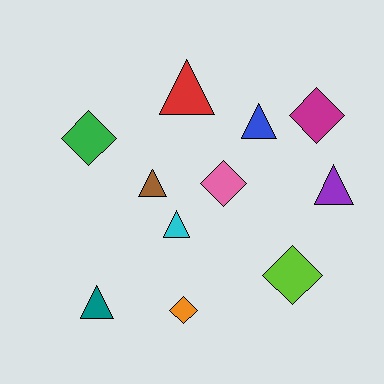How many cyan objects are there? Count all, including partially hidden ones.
There is 1 cyan object.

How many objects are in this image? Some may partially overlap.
There are 11 objects.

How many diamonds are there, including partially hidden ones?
There are 5 diamonds.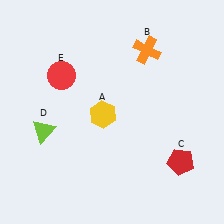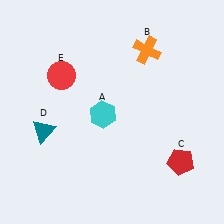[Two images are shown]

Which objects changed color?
A changed from yellow to cyan. D changed from lime to teal.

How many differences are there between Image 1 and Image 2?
There are 2 differences between the two images.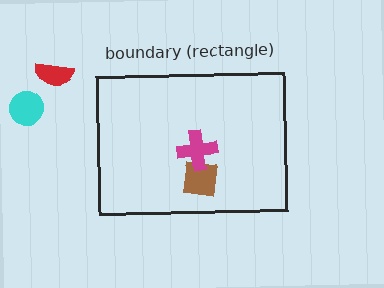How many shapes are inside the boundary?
2 inside, 2 outside.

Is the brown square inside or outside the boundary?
Inside.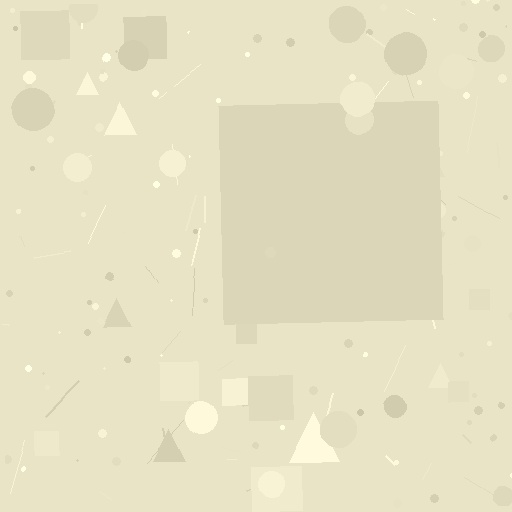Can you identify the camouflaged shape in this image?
The camouflaged shape is a square.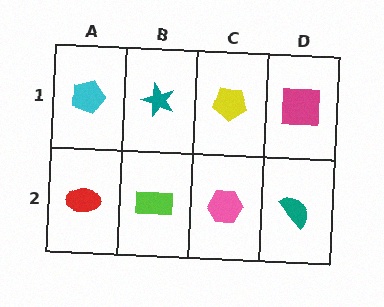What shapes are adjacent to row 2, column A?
A cyan pentagon (row 1, column A), a lime rectangle (row 2, column B).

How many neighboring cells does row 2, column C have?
3.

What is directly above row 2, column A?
A cyan pentagon.